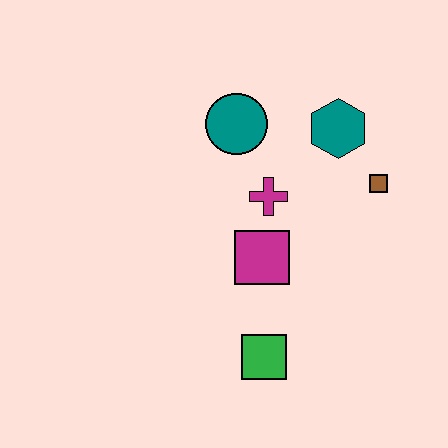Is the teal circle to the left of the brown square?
Yes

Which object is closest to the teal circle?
The magenta cross is closest to the teal circle.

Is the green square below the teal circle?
Yes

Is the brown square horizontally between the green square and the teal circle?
No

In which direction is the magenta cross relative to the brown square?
The magenta cross is to the left of the brown square.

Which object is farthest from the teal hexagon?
The green square is farthest from the teal hexagon.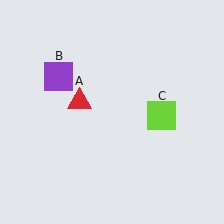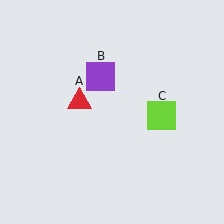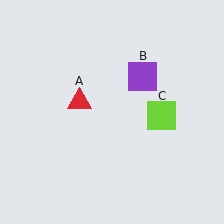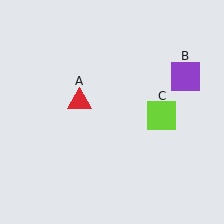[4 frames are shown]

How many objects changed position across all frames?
1 object changed position: purple square (object B).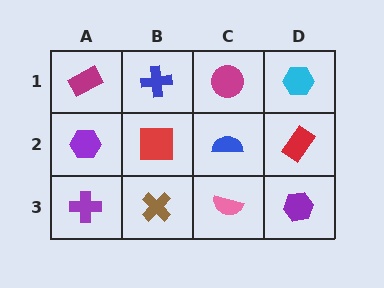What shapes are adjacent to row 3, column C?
A blue semicircle (row 2, column C), a brown cross (row 3, column B), a purple hexagon (row 3, column D).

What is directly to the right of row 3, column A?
A brown cross.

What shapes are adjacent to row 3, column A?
A purple hexagon (row 2, column A), a brown cross (row 3, column B).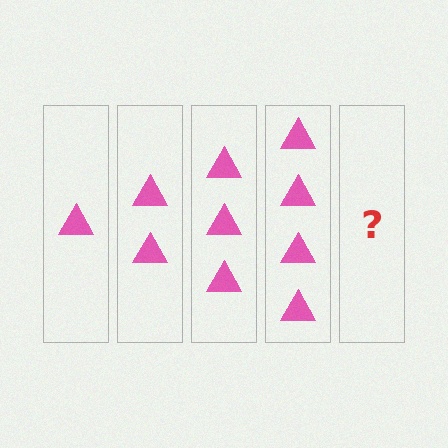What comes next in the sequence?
The next element should be 5 triangles.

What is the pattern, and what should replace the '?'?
The pattern is that each step adds one more triangle. The '?' should be 5 triangles.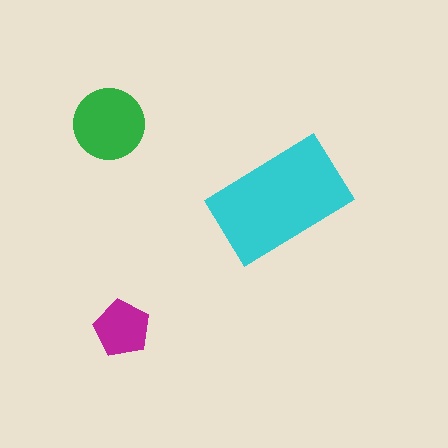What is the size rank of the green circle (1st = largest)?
2nd.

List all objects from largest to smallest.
The cyan rectangle, the green circle, the magenta pentagon.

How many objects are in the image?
There are 3 objects in the image.